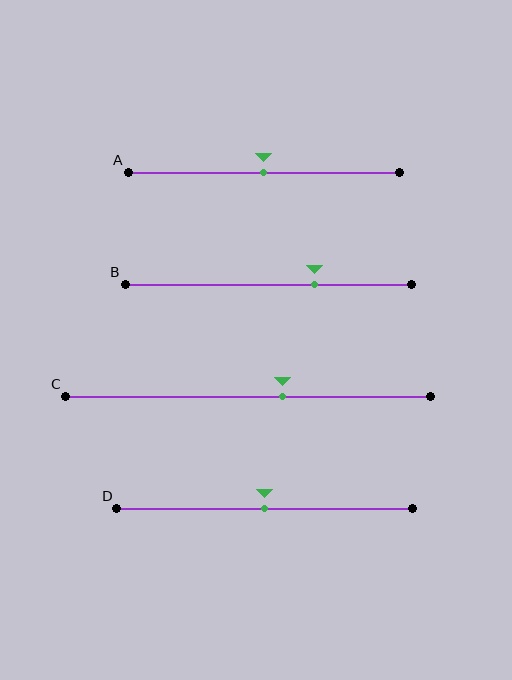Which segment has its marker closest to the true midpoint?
Segment A has its marker closest to the true midpoint.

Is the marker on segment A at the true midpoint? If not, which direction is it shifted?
Yes, the marker on segment A is at the true midpoint.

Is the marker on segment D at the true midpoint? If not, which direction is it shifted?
Yes, the marker on segment D is at the true midpoint.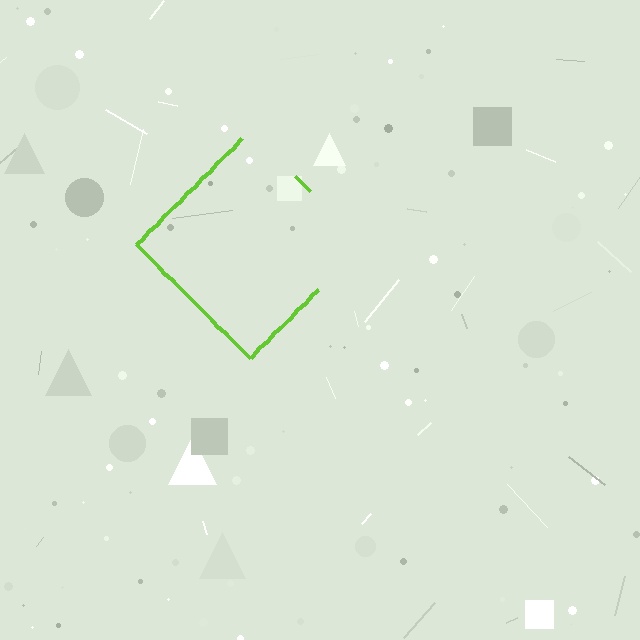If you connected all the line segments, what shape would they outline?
They would outline a diamond.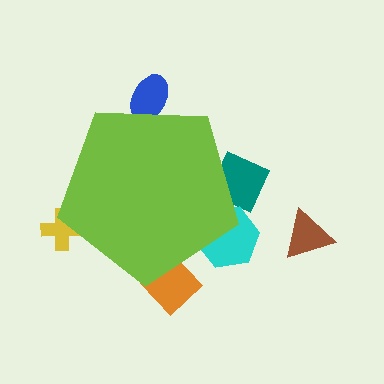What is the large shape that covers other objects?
A lime pentagon.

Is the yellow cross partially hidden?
Yes, the yellow cross is partially hidden behind the lime pentagon.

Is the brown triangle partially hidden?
No, the brown triangle is fully visible.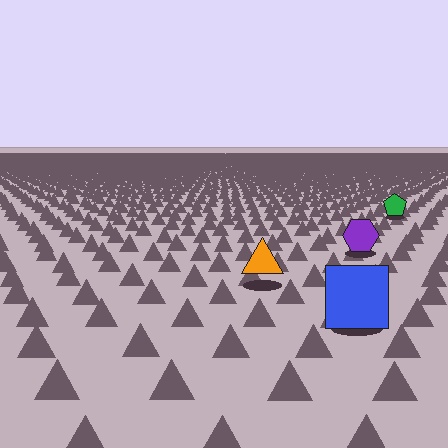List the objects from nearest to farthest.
From nearest to farthest: the blue square, the orange triangle, the purple hexagon, the green pentagon.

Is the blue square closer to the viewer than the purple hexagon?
Yes. The blue square is closer — you can tell from the texture gradient: the ground texture is coarser near it.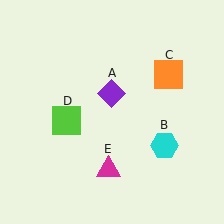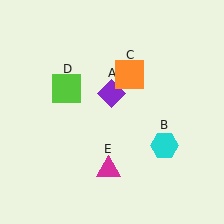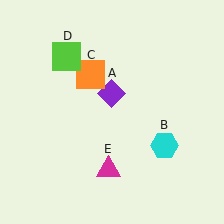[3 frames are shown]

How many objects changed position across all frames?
2 objects changed position: orange square (object C), lime square (object D).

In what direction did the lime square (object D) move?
The lime square (object D) moved up.